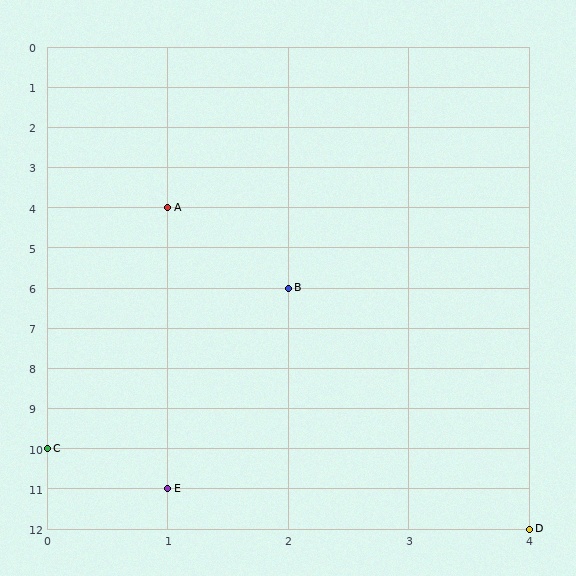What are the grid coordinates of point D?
Point D is at grid coordinates (4, 12).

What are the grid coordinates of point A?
Point A is at grid coordinates (1, 4).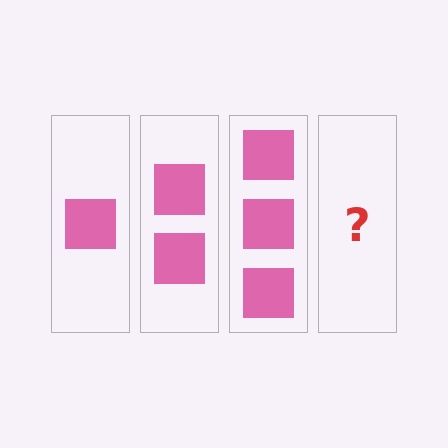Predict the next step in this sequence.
The next step is 4 squares.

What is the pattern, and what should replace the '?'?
The pattern is that each step adds one more square. The '?' should be 4 squares.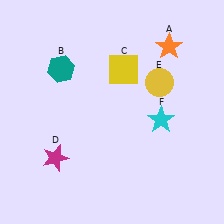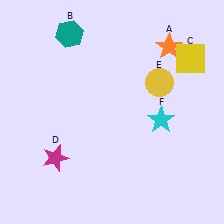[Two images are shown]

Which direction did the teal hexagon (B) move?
The teal hexagon (B) moved up.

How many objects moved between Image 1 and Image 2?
2 objects moved between the two images.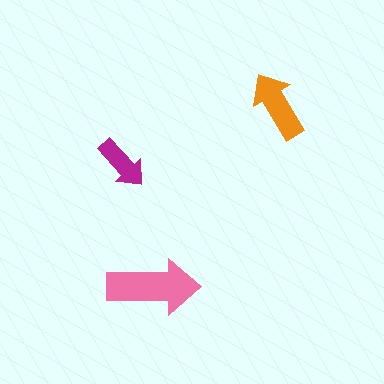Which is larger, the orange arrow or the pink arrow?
The pink one.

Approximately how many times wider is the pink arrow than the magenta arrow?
About 1.5 times wider.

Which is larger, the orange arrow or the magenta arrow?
The orange one.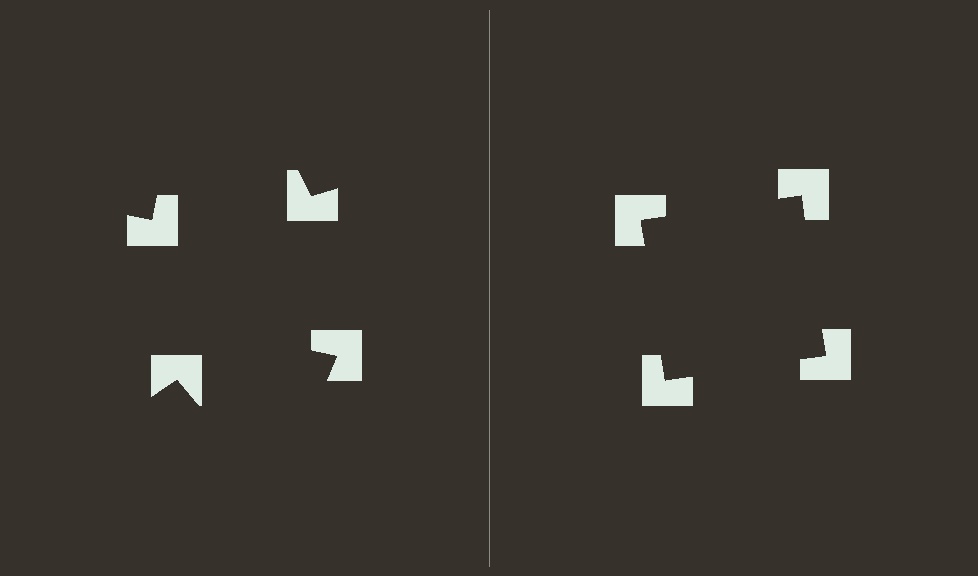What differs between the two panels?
The notched squares are positioned identically on both sides; only the wedge orientations differ. On the right they align to a square; on the left they are misaligned.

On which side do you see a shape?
An illusory square appears on the right side. On the left side the wedge cuts are rotated, so no coherent shape forms.